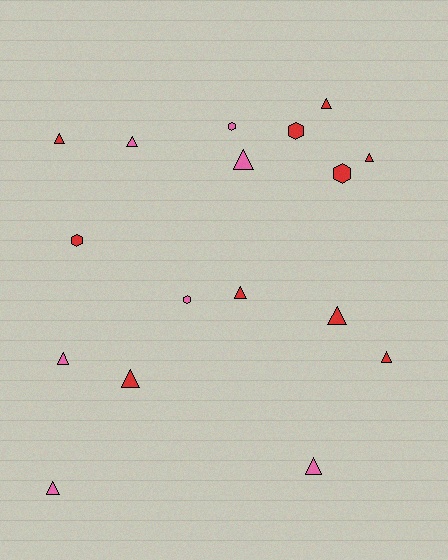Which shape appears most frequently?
Triangle, with 12 objects.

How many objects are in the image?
There are 17 objects.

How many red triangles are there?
There are 7 red triangles.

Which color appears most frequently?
Red, with 10 objects.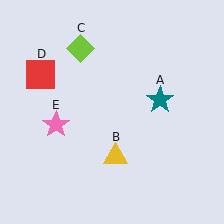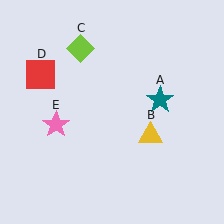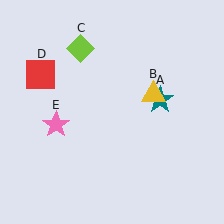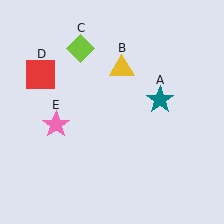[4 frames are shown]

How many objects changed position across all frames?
1 object changed position: yellow triangle (object B).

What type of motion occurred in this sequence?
The yellow triangle (object B) rotated counterclockwise around the center of the scene.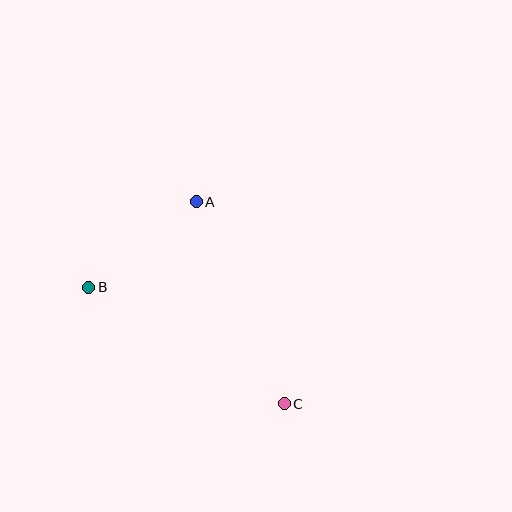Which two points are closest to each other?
Points A and B are closest to each other.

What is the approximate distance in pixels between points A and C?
The distance between A and C is approximately 220 pixels.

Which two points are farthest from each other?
Points B and C are farthest from each other.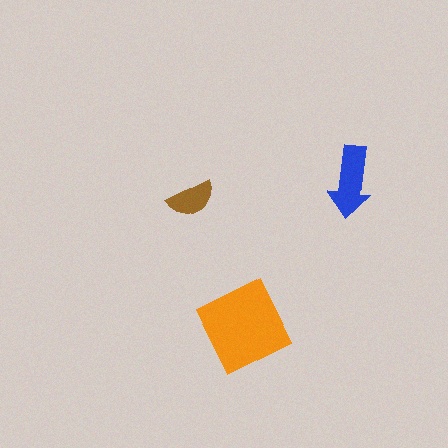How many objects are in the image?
There are 3 objects in the image.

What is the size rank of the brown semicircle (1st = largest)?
3rd.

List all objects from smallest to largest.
The brown semicircle, the blue arrow, the orange diamond.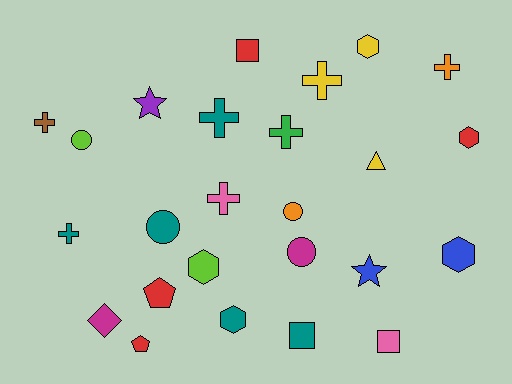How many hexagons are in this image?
There are 5 hexagons.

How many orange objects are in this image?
There are 2 orange objects.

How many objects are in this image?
There are 25 objects.